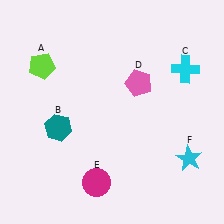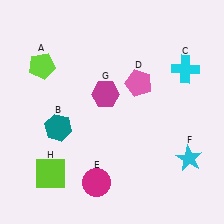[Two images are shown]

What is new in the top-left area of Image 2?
A magenta hexagon (G) was added in the top-left area of Image 2.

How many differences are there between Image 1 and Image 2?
There are 2 differences between the two images.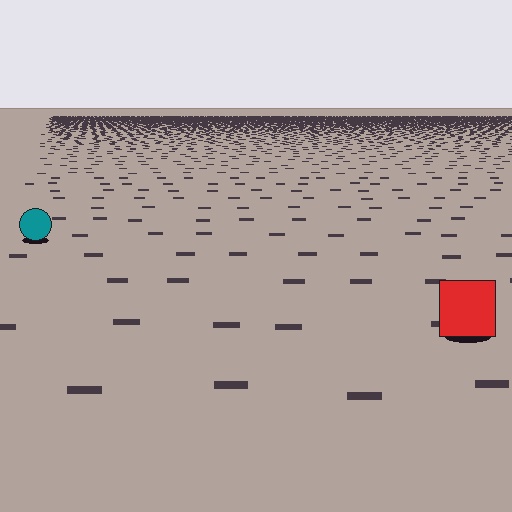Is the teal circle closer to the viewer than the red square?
No. The red square is closer — you can tell from the texture gradient: the ground texture is coarser near it.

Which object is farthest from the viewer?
The teal circle is farthest from the viewer. It appears smaller and the ground texture around it is denser.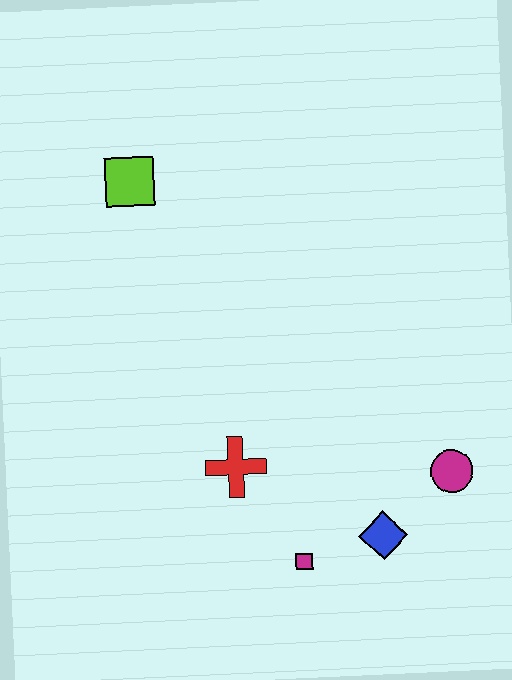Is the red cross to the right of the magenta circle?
No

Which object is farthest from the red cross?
The lime square is farthest from the red cross.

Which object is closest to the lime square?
The red cross is closest to the lime square.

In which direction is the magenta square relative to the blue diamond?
The magenta square is to the left of the blue diamond.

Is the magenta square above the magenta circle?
No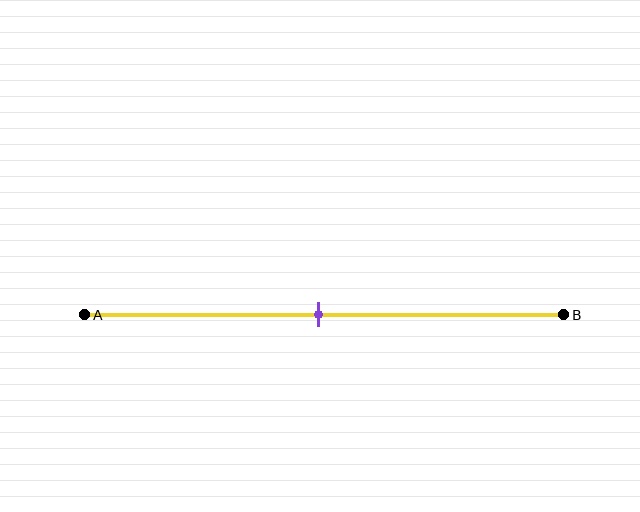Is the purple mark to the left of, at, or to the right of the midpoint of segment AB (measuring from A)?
The purple mark is approximately at the midpoint of segment AB.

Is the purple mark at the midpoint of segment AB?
Yes, the mark is approximately at the midpoint.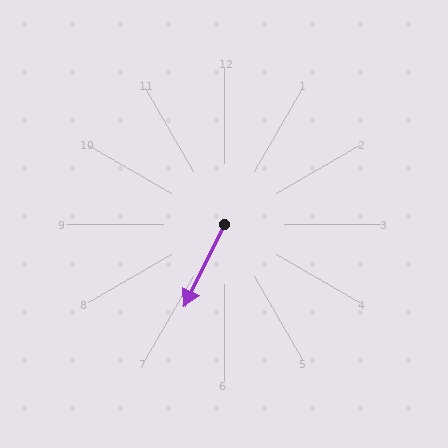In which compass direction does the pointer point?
Southwest.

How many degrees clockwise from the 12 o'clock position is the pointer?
Approximately 206 degrees.